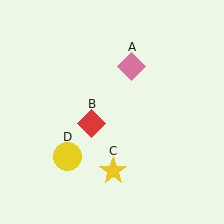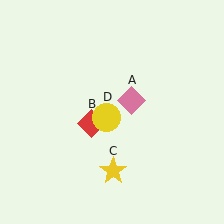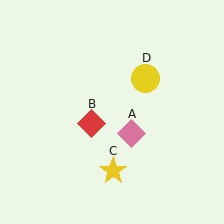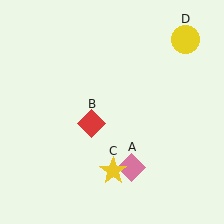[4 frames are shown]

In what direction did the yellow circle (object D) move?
The yellow circle (object D) moved up and to the right.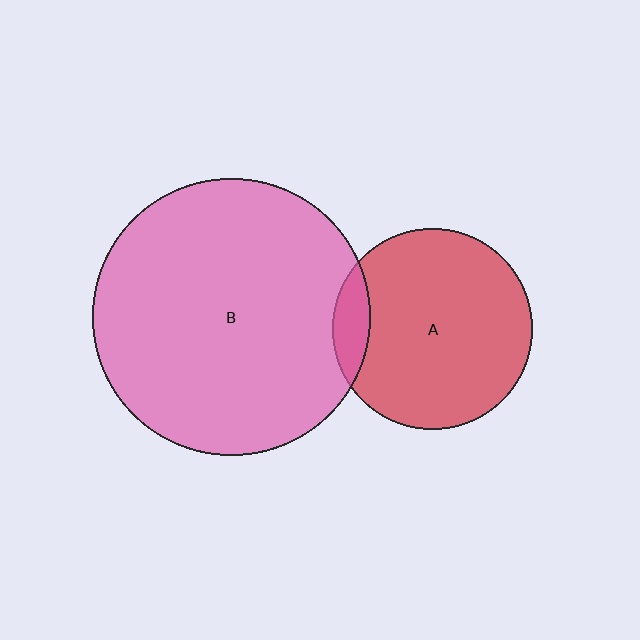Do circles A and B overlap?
Yes.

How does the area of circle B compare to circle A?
Approximately 1.9 times.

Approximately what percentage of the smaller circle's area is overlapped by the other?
Approximately 10%.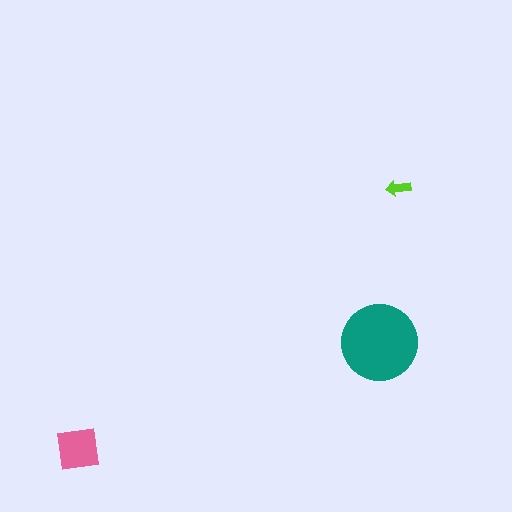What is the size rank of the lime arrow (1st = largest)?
3rd.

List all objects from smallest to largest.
The lime arrow, the pink square, the teal circle.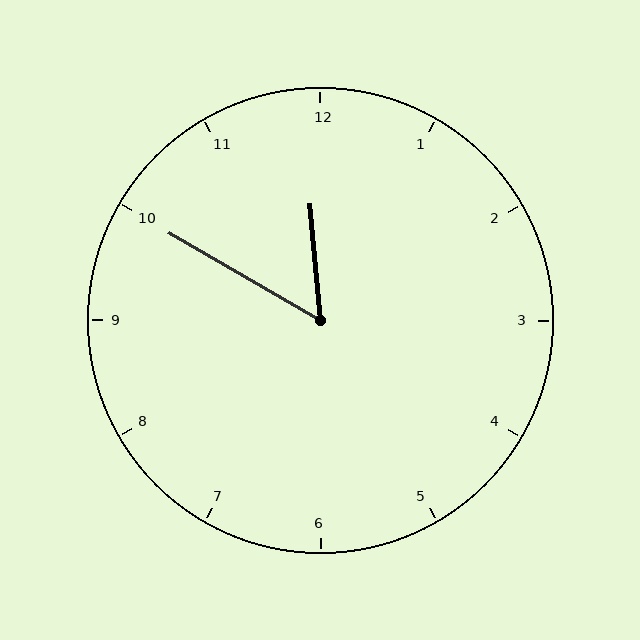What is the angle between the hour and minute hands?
Approximately 55 degrees.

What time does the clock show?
11:50.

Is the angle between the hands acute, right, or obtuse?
It is acute.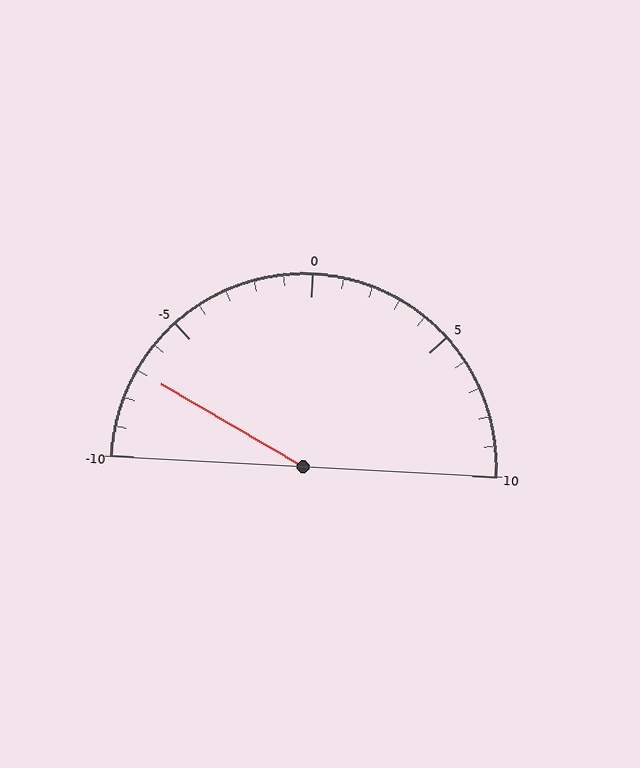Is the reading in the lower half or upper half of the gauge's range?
The reading is in the lower half of the range (-10 to 10).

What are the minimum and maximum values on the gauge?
The gauge ranges from -10 to 10.